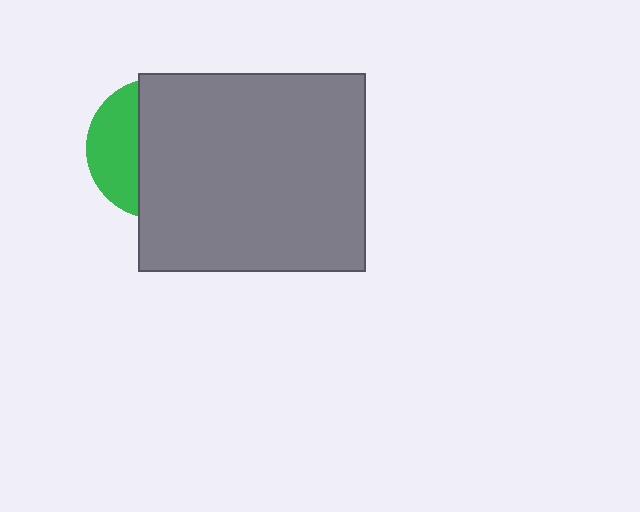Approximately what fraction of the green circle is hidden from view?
Roughly 67% of the green circle is hidden behind the gray rectangle.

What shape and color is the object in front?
The object in front is a gray rectangle.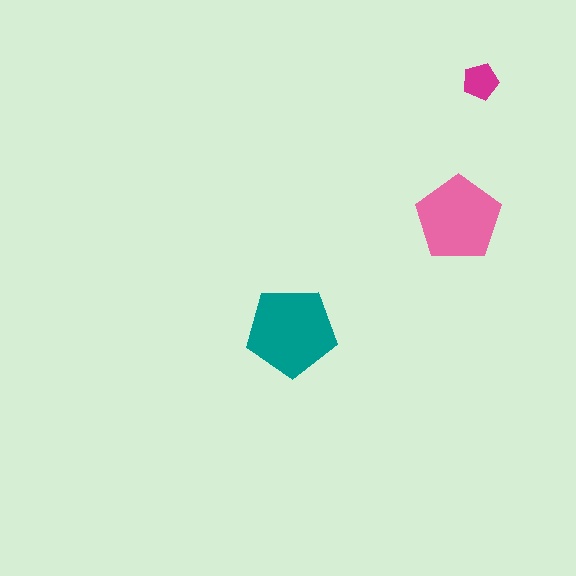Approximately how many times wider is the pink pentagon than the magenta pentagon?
About 2.5 times wider.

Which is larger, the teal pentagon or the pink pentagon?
The teal one.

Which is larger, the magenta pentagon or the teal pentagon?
The teal one.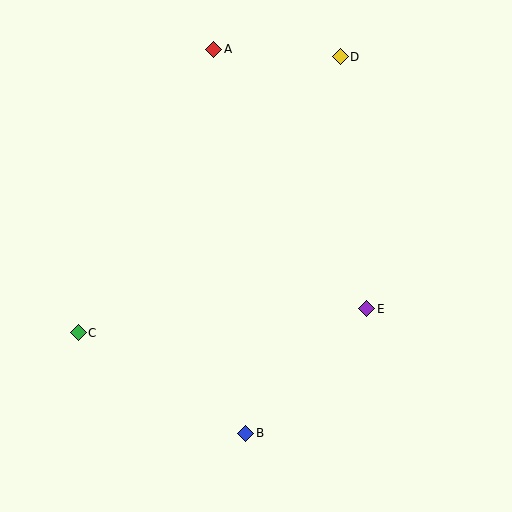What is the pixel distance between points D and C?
The distance between D and C is 381 pixels.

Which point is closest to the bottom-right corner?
Point E is closest to the bottom-right corner.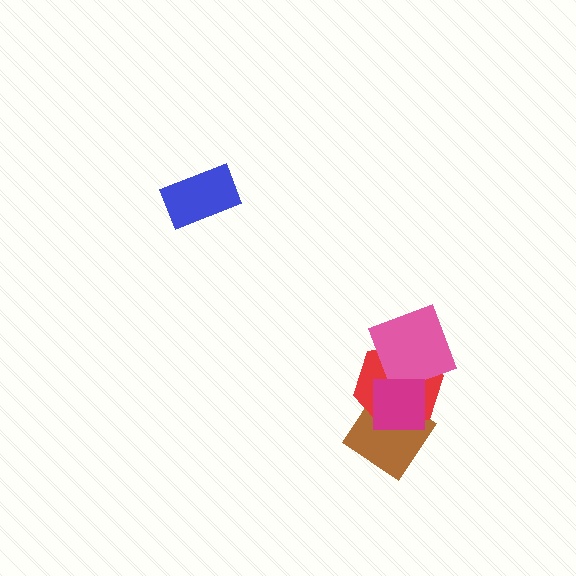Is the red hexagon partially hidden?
Yes, it is partially covered by another shape.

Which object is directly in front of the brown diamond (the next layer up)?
The red hexagon is directly in front of the brown diamond.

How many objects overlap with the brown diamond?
2 objects overlap with the brown diamond.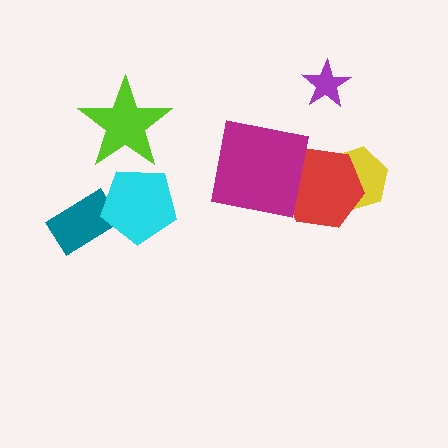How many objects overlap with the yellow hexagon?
1 object overlaps with the yellow hexagon.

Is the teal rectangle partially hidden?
Yes, it is partially covered by another shape.